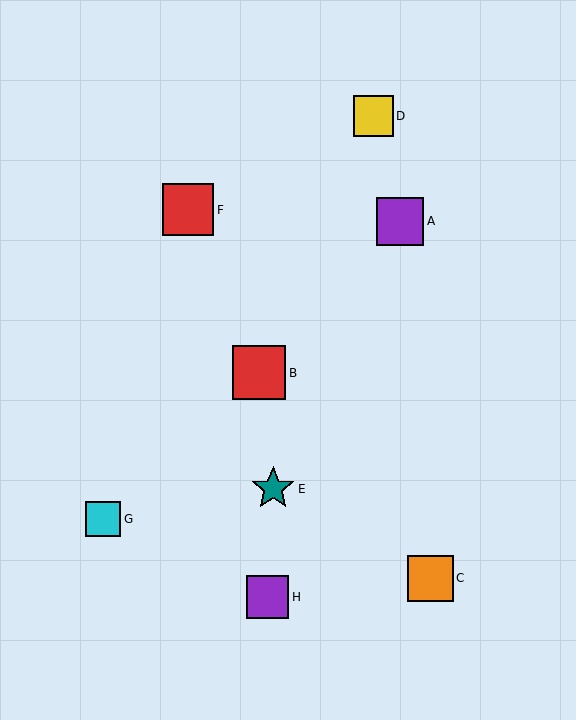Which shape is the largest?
The red square (labeled B) is the largest.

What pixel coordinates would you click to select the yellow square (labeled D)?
Click at (373, 116) to select the yellow square D.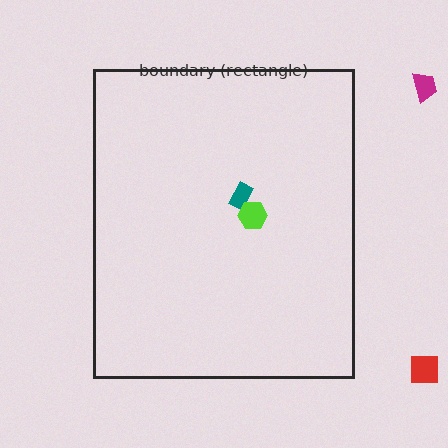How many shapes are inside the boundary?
2 inside, 2 outside.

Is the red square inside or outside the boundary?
Outside.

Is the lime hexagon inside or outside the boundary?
Inside.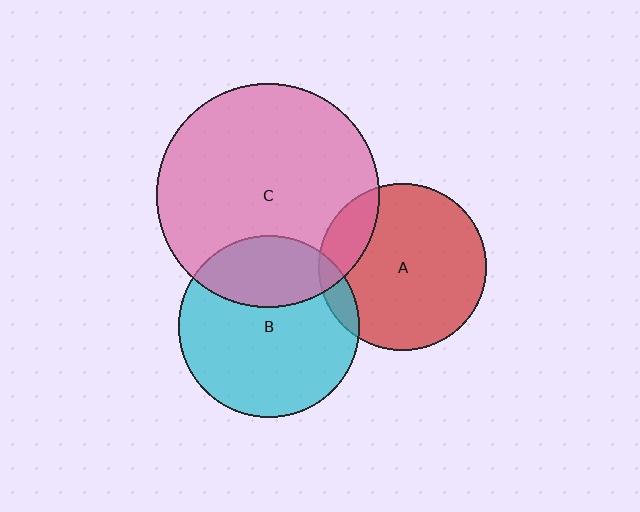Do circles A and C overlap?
Yes.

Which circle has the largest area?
Circle C (pink).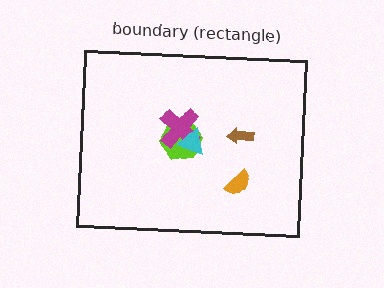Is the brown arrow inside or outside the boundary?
Inside.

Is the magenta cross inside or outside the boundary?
Inside.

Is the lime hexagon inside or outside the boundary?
Inside.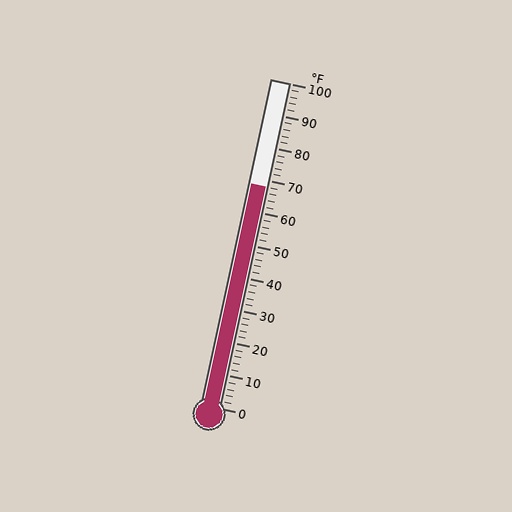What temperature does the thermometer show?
The thermometer shows approximately 68°F.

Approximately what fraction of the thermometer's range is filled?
The thermometer is filled to approximately 70% of its range.